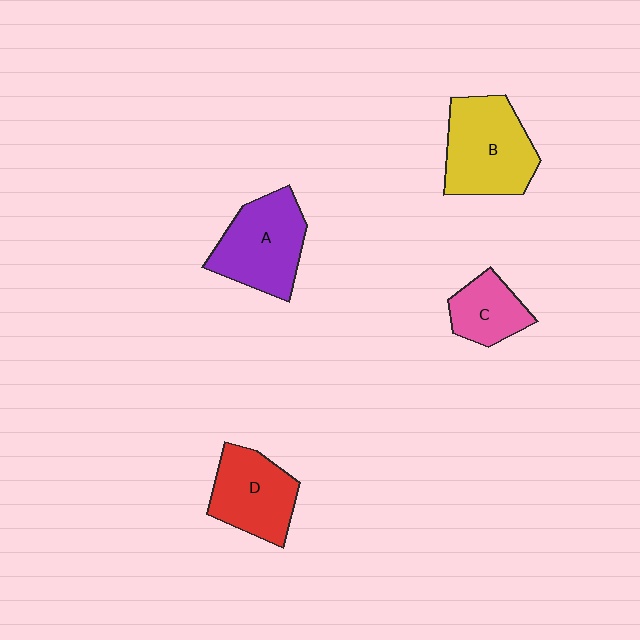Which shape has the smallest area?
Shape C (pink).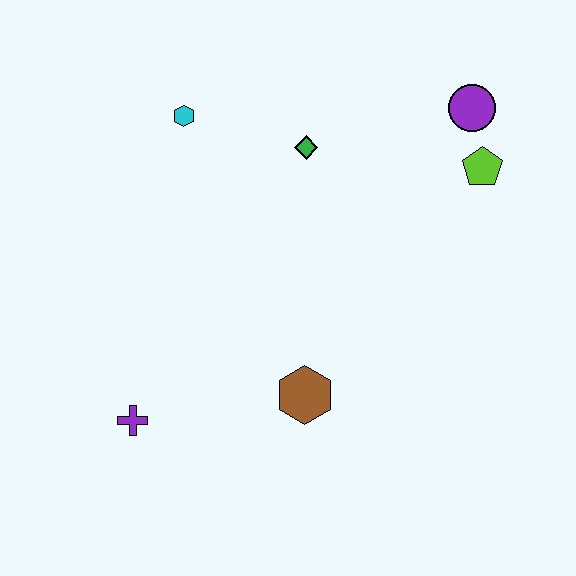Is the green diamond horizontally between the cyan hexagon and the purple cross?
No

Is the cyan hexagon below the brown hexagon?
No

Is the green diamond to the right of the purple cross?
Yes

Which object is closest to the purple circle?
The lime pentagon is closest to the purple circle.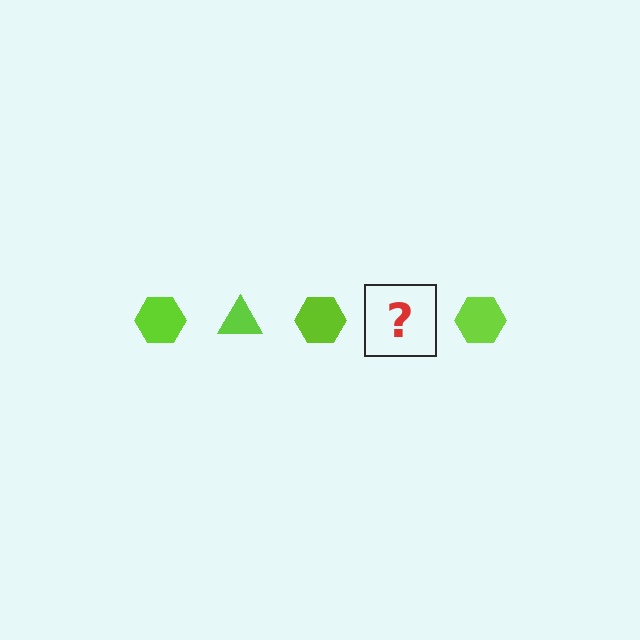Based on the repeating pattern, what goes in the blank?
The blank should be a lime triangle.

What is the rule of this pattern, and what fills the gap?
The rule is that the pattern cycles through hexagon, triangle shapes in lime. The gap should be filled with a lime triangle.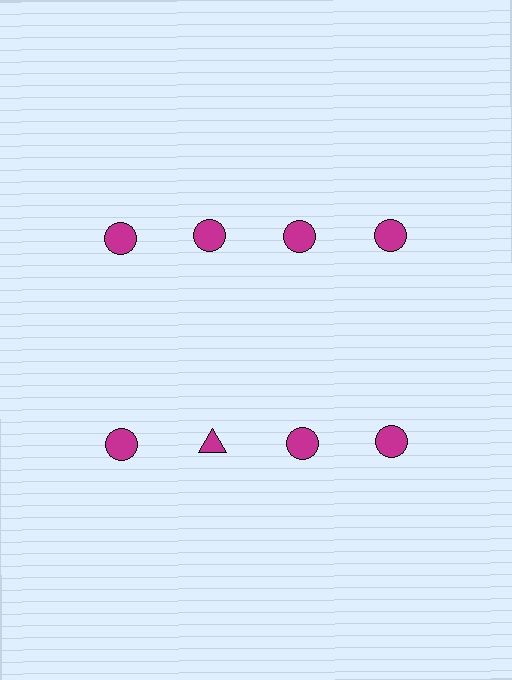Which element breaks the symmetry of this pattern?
The magenta triangle in the second row, second from left column breaks the symmetry. All other shapes are magenta circles.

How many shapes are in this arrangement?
There are 8 shapes arranged in a grid pattern.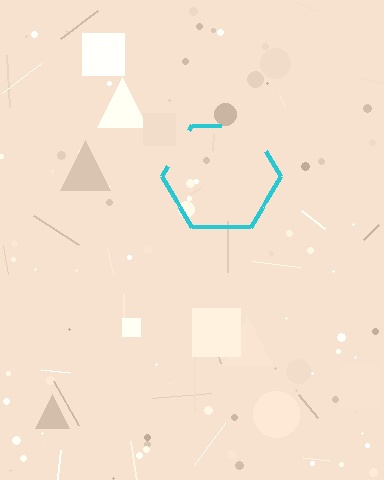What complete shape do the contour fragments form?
The contour fragments form a hexagon.